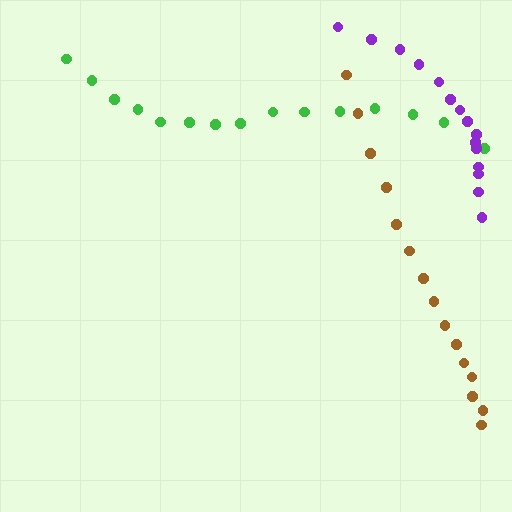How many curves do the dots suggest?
There are 3 distinct paths.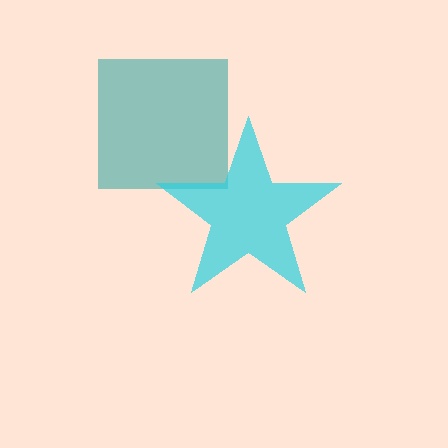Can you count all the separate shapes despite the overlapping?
Yes, there are 2 separate shapes.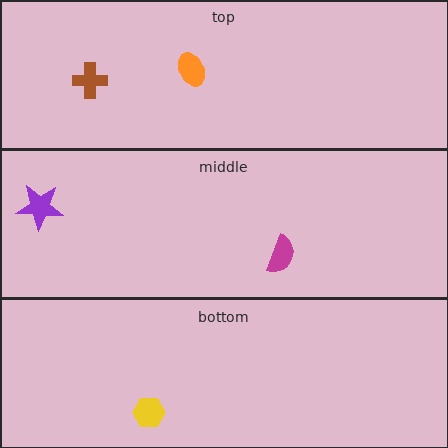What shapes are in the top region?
The orange ellipse, the brown cross.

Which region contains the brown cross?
The top region.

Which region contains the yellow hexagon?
The bottom region.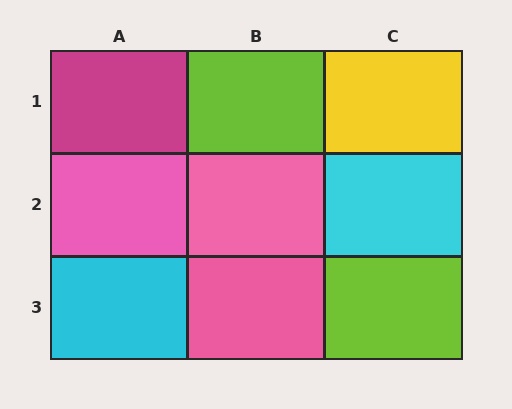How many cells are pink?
3 cells are pink.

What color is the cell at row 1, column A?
Magenta.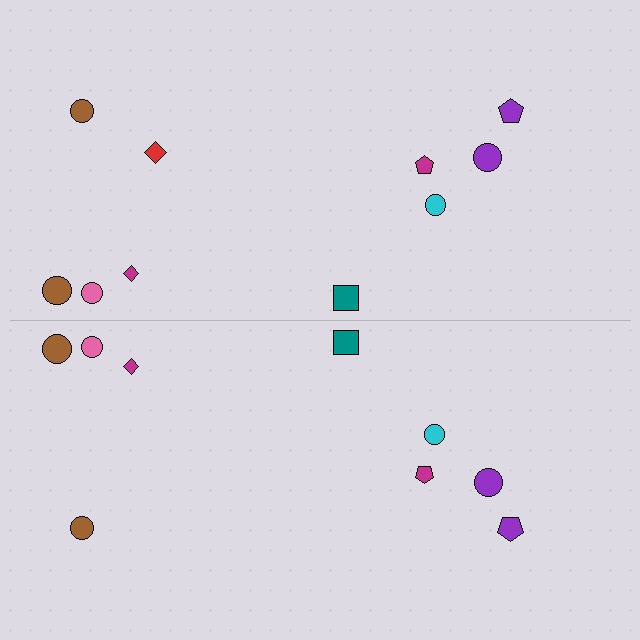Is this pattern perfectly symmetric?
No, the pattern is not perfectly symmetric. A red diamond is missing from the bottom side.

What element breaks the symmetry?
A red diamond is missing from the bottom side.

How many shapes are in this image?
There are 19 shapes in this image.